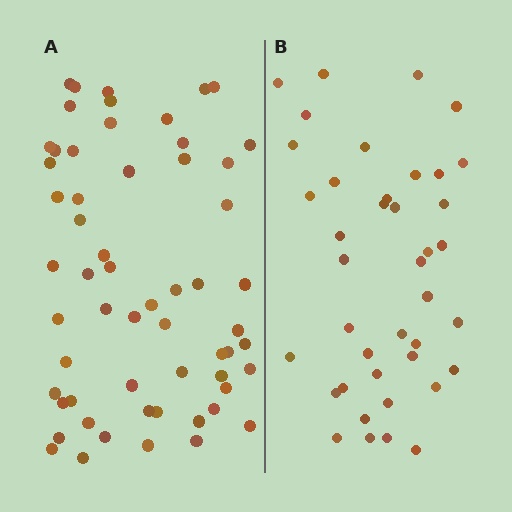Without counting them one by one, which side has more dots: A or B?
Region A (the left region) has more dots.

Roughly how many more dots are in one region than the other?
Region A has approximately 20 more dots than region B.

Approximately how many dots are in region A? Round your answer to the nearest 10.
About 60 dots. (The exact count is 59, which rounds to 60.)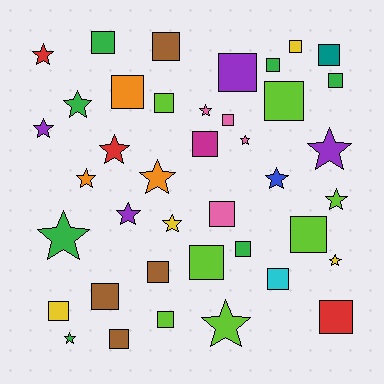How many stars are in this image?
There are 17 stars.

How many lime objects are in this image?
There are 7 lime objects.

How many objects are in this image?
There are 40 objects.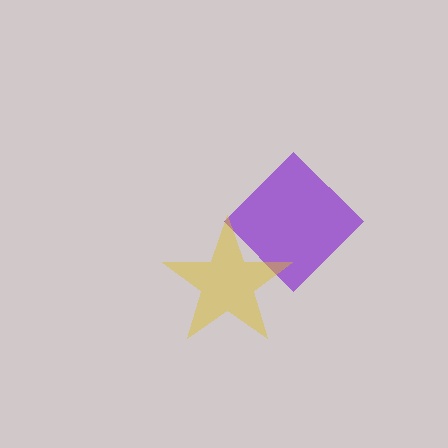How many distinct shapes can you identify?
There are 2 distinct shapes: a purple diamond, a yellow star.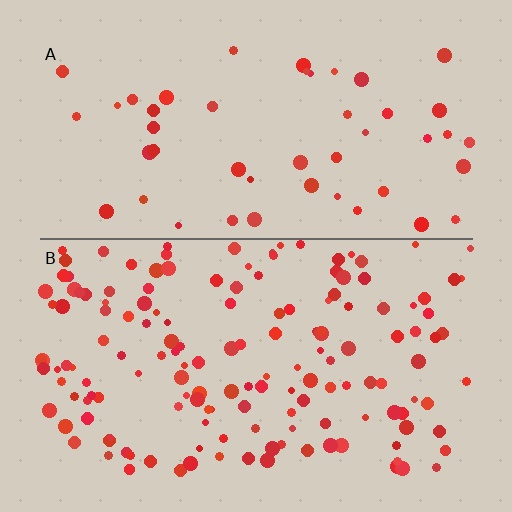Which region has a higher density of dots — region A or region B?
B (the bottom).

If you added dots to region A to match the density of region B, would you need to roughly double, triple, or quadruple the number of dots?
Approximately triple.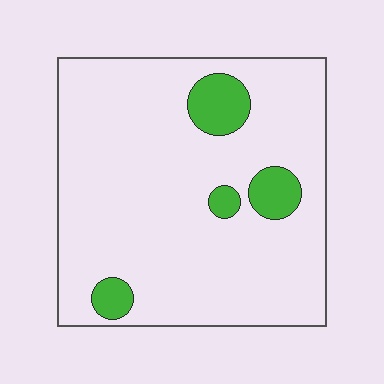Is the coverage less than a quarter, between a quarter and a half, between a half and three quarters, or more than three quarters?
Less than a quarter.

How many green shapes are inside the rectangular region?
4.